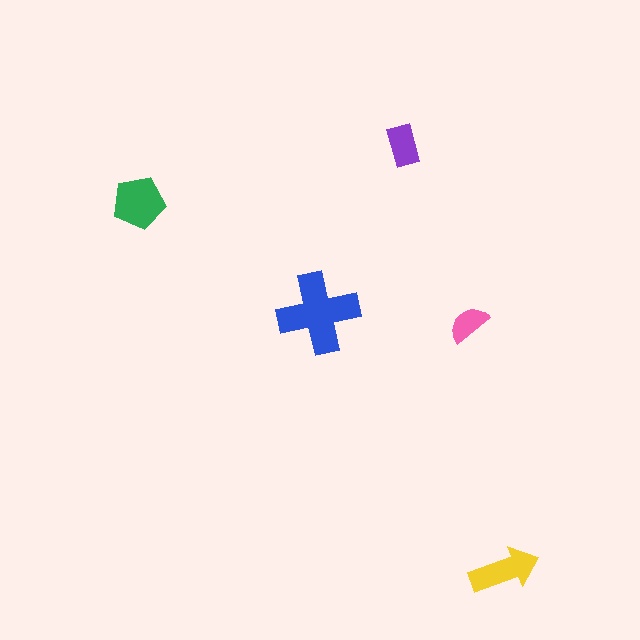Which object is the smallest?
The pink semicircle.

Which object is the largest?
The blue cross.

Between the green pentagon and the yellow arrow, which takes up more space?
The green pentagon.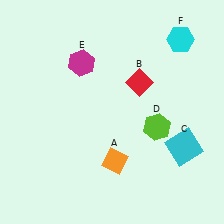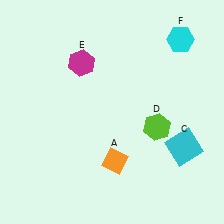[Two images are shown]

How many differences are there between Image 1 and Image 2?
There is 1 difference between the two images.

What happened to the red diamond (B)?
The red diamond (B) was removed in Image 2. It was in the top-right area of Image 1.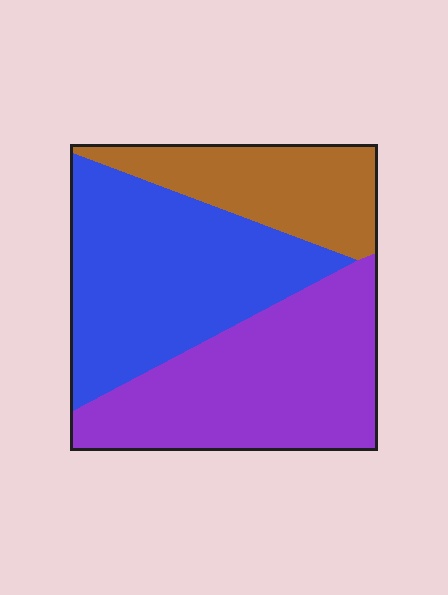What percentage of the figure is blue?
Blue takes up between a third and a half of the figure.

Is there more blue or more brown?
Blue.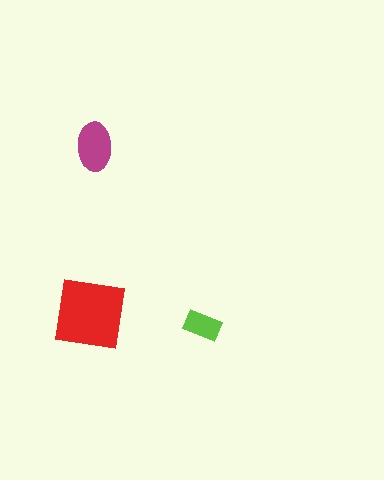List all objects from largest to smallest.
The red square, the magenta ellipse, the lime rectangle.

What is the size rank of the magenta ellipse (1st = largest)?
2nd.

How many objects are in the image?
There are 3 objects in the image.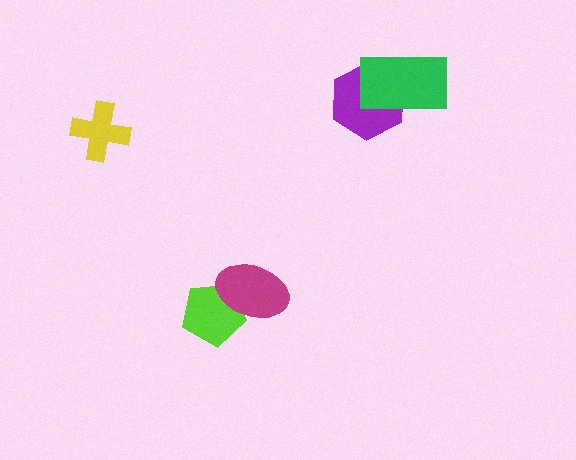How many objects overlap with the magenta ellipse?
1 object overlaps with the magenta ellipse.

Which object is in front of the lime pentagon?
The magenta ellipse is in front of the lime pentagon.